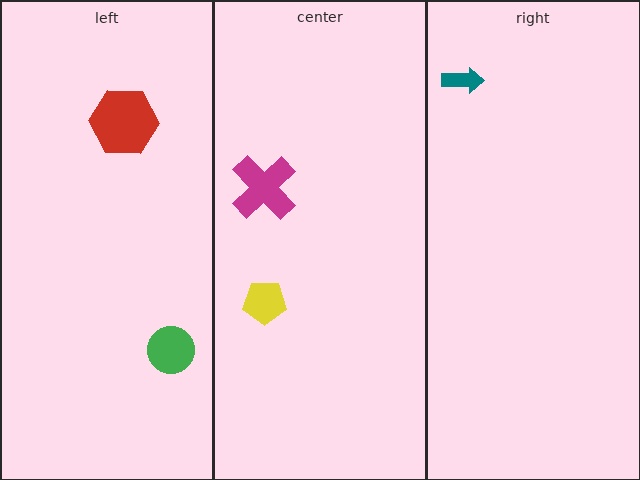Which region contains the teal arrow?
The right region.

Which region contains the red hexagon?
The left region.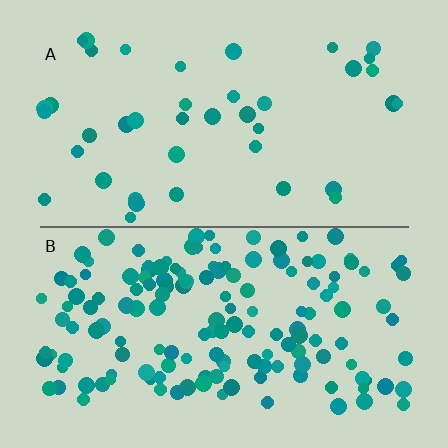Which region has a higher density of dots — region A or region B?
B (the bottom).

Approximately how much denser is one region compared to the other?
Approximately 3.8× — region B over region A.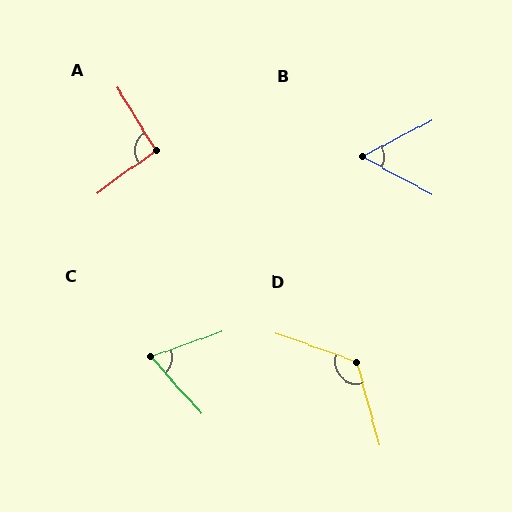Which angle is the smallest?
B, at approximately 55 degrees.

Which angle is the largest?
D, at approximately 125 degrees.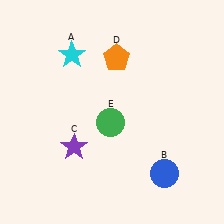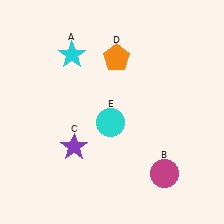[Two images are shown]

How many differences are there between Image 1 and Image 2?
There are 2 differences between the two images.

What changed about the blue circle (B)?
In Image 1, B is blue. In Image 2, it changed to magenta.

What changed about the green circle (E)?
In Image 1, E is green. In Image 2, it changed to cyan.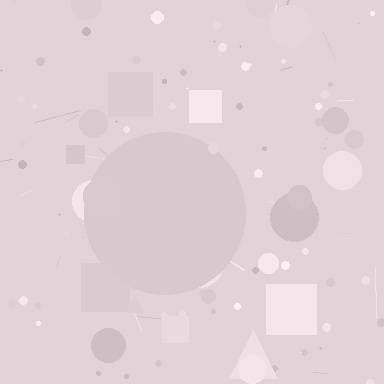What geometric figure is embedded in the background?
A circle is embedded in the background.